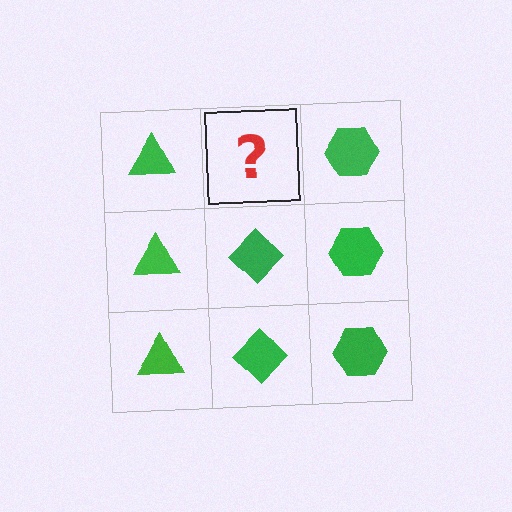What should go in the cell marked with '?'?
The missing cell should contain a green diamond.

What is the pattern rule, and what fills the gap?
The rule is that each column has a consistent shape. The gap should be filled with a green diamond.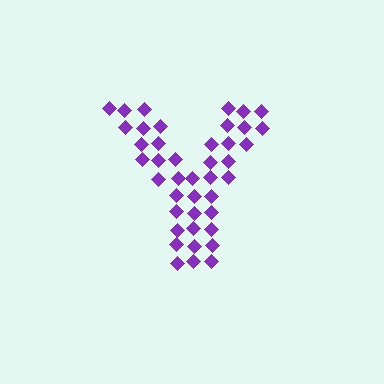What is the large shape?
The large shape is the letter Y.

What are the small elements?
The small elements are diamonds.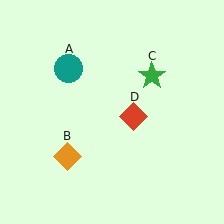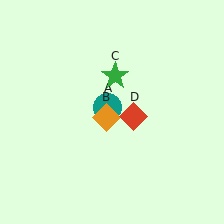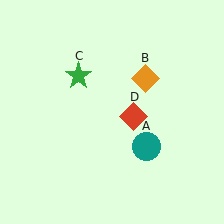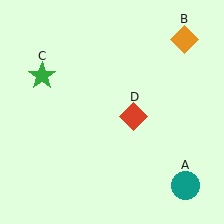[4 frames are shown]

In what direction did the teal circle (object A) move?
The teal circle (object A) moved down and to the right.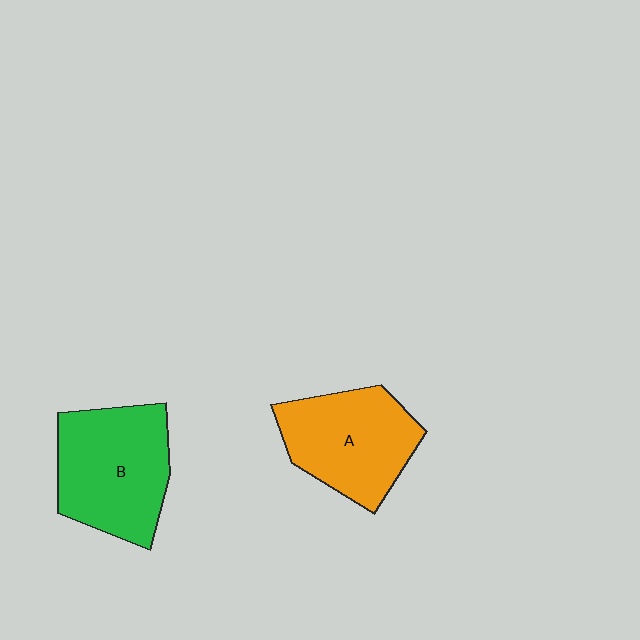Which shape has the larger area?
Shape B (green).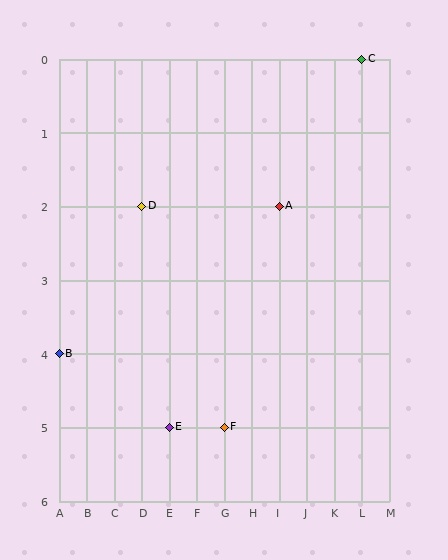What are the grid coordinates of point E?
Point E is at grid coordinates (E, 5).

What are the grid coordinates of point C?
Point C is at grid coordinates (L, 0).